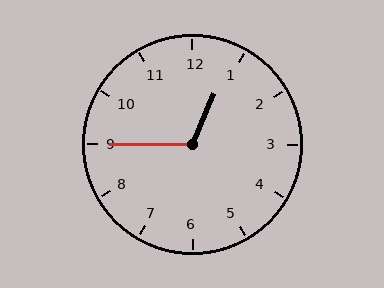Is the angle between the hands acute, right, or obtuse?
It is obtuse.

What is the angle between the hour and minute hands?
Approximately 112 degrees.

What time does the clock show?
12:45.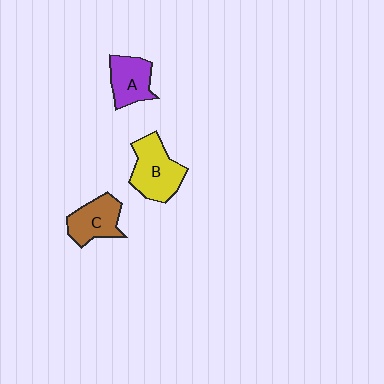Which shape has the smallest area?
Shape A (purple).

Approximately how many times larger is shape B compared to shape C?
Approximately 1.3 times.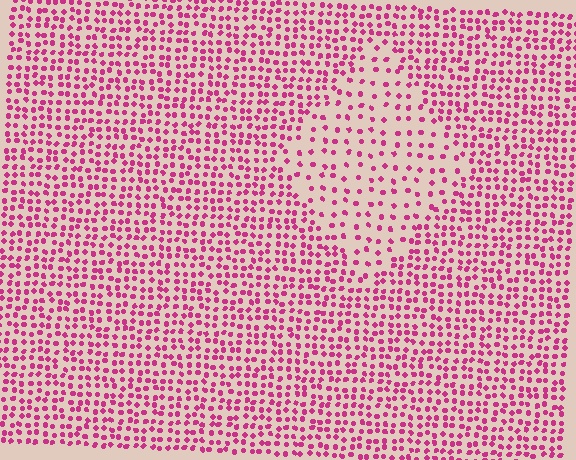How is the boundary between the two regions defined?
The boundary is defined by a change in element density (approximately 2.1x ratio). All elements are the same color, size, and shape.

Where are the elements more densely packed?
The elements are more densely packed outside the diamond boundary.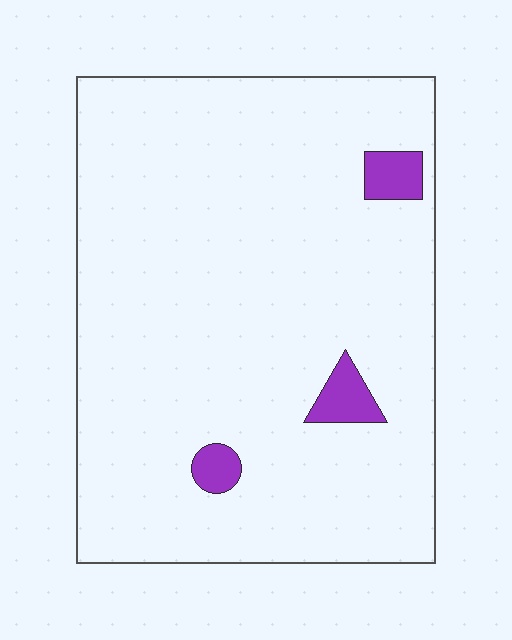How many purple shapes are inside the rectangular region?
3.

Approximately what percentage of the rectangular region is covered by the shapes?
Approximately 5%.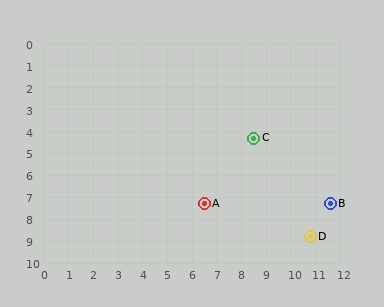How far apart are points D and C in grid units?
Points D and C are about 5.1 grid units apart.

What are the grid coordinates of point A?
Point A is at approximately (6.5, 7.3).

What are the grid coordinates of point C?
Point C is at approximately (8.5, 4.3).